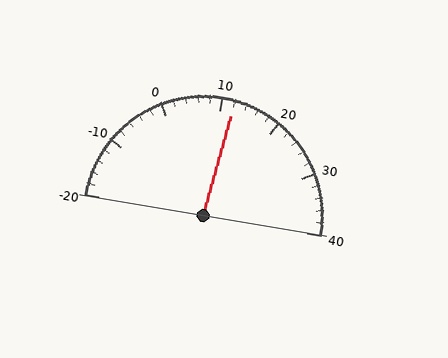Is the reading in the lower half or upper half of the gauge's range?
The reading is in the upper half of the range (-20 to 40).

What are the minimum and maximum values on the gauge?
The gauge ranges from -20 to 40.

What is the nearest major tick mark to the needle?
The nearest major tick mark is 10.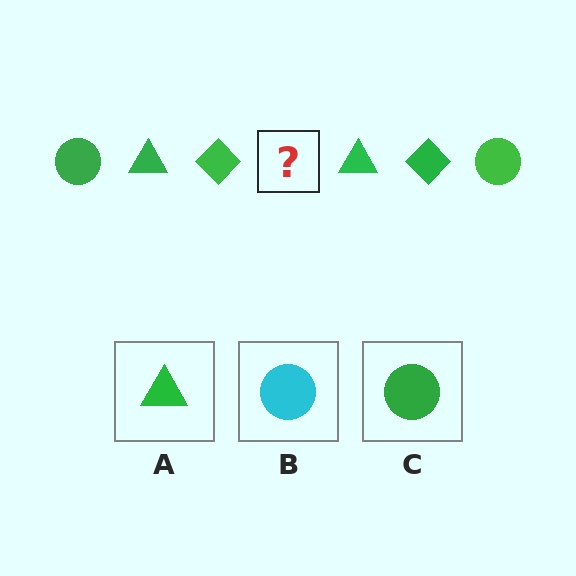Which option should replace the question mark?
Option C.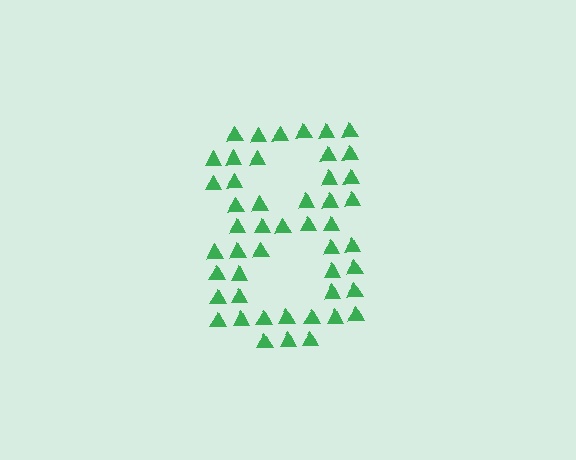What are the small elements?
The small elements are triangles.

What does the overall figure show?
The overall figure shows the digit 8.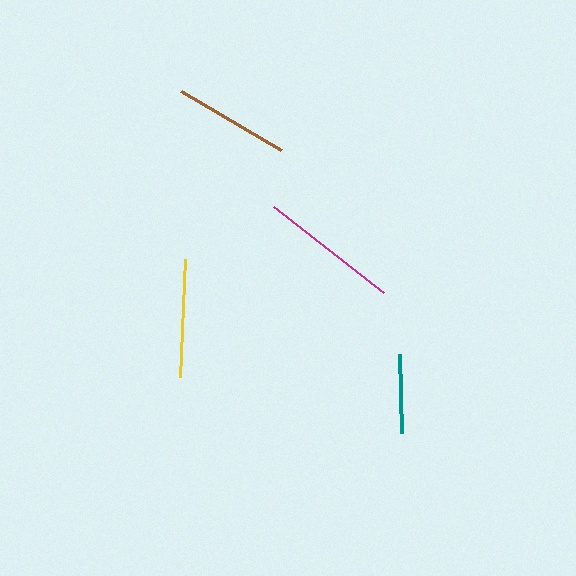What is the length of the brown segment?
The brown segment is approximately 116 pixels long.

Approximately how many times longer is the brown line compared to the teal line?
The brown line is approximately 1.5 times the length of the teal line.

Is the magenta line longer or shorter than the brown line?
The magenta line is longer than the brown line.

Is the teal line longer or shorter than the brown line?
The brown line is longer than the teal line.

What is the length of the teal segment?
The teal segment is approximately 80 pixels long.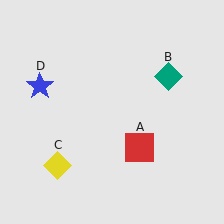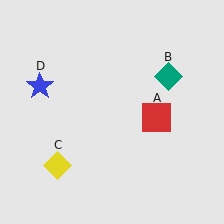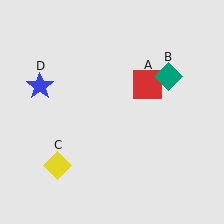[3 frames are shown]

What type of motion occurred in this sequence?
The red square (object A) rotated counterclockwise around the center of the scene.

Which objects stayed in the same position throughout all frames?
Teal diamond (object B) and yellow diamond (object C) and blue star (object D) remained stationary.